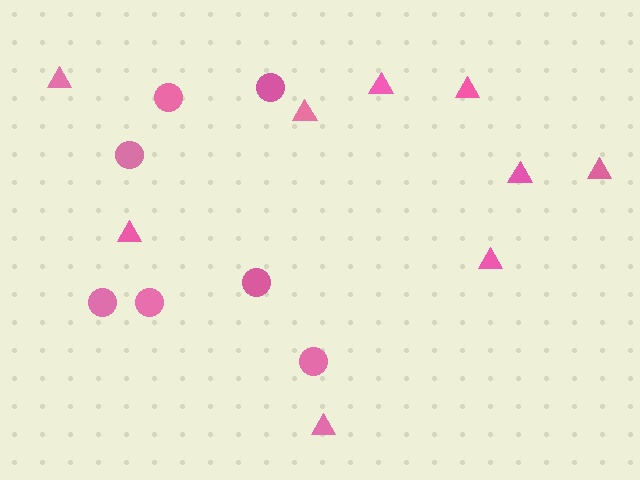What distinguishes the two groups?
There are 2 groups: one group of triangles (9) and one group of circles (7).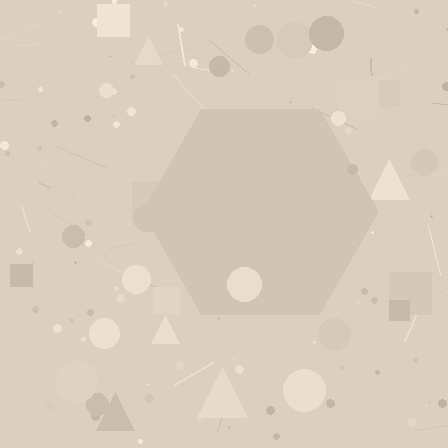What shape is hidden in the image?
A hexagon is hidden in the image.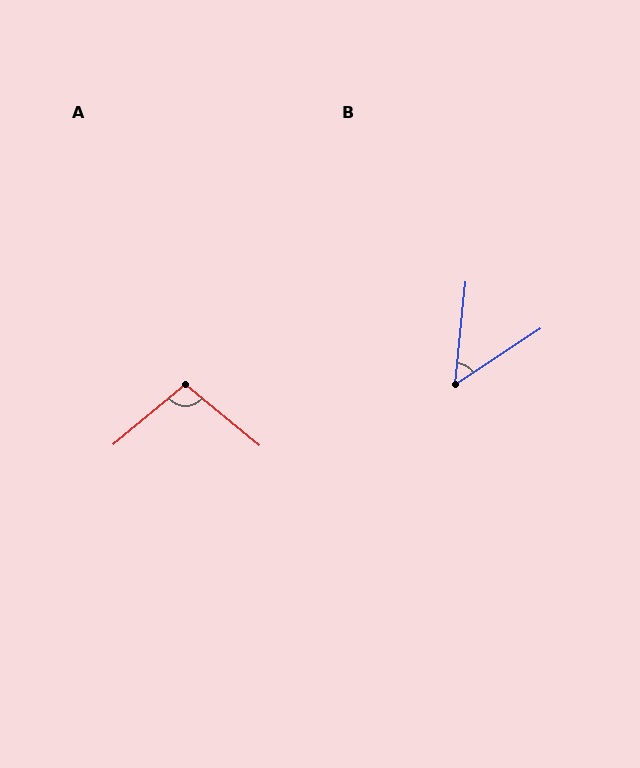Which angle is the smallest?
B, at approximately 50 degrees.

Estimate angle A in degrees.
Approximately 101 degrees.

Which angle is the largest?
A, at approximately 101 degrees.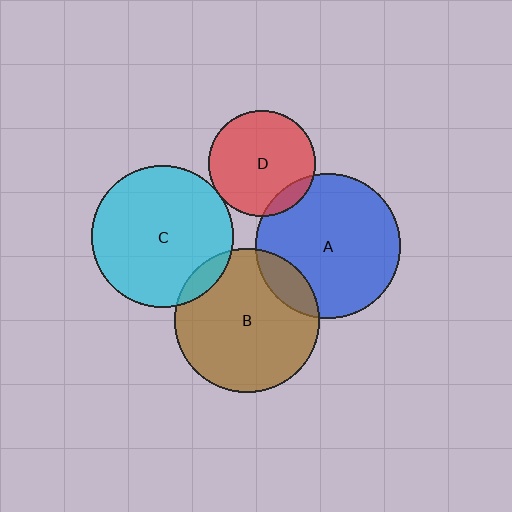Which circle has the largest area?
Circle A (blue).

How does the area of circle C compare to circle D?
Approximately 1.8 times.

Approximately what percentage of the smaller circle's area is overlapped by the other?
Approximately 5%.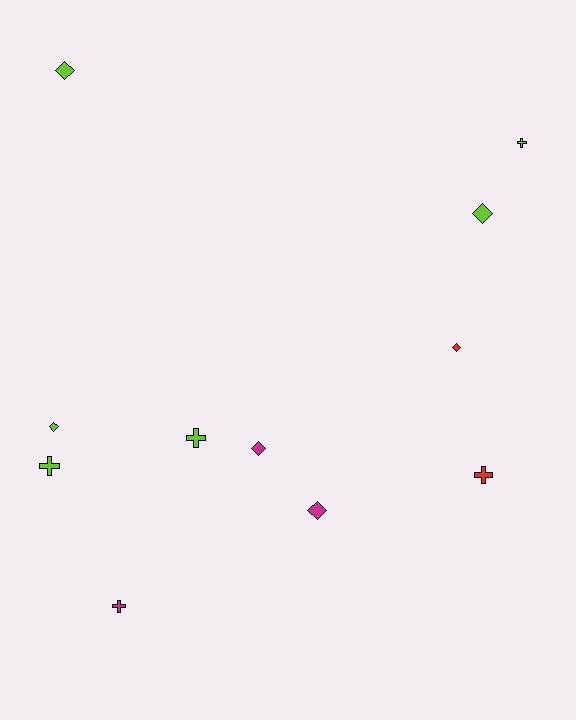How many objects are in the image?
There are 11 objects.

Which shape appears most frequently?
Diamond, with 6 objects.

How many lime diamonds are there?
There are 3 lime diamonds.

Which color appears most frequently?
Lime, with 6 objects.